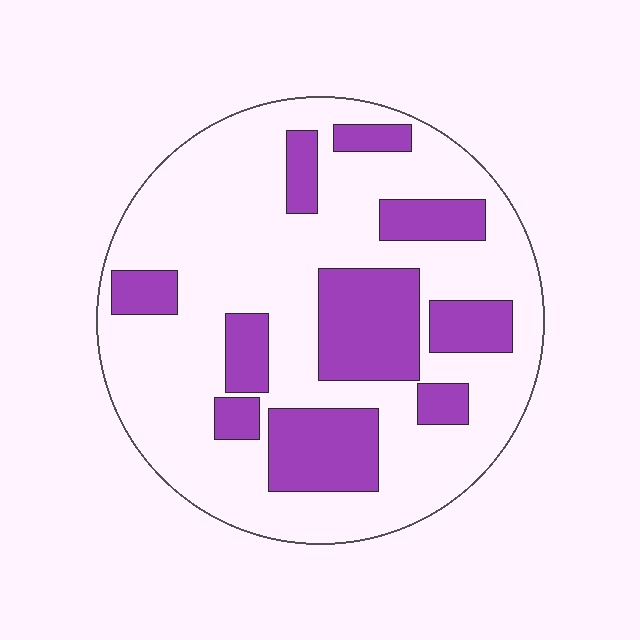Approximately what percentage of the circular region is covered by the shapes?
Approximately 30%.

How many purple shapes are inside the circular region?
10.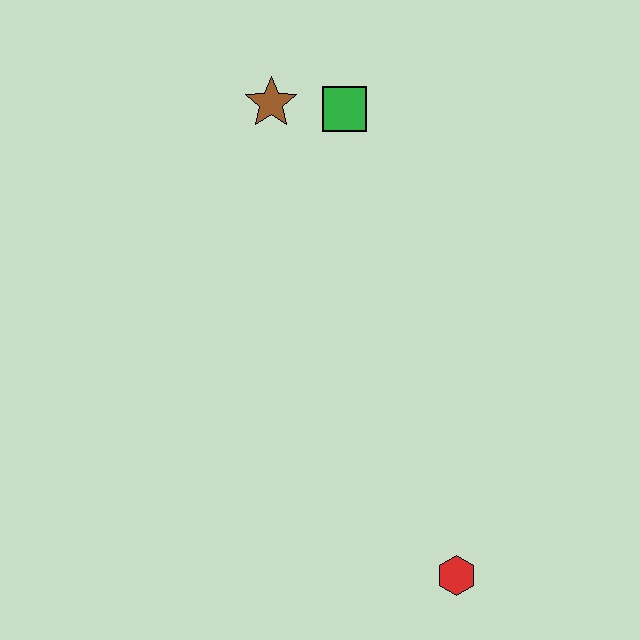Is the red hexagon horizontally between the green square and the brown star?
No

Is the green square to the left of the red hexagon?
Yes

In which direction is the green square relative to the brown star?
The green square is to the right of the brown star.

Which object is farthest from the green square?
The red hexagon is farthest from the green square.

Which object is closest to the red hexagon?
The green square is closest to the red hexagon.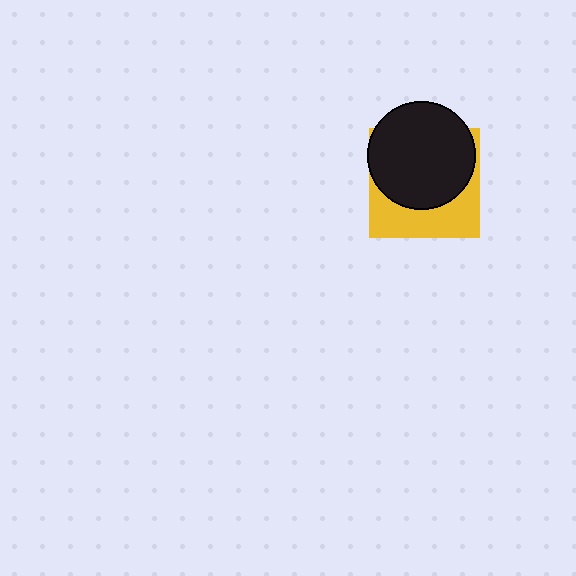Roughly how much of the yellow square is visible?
A small part of it is visible (roughly 38%).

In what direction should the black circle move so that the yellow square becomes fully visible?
The black circle should move up. That is the shortest direction to clear the overlap and leave the yellow square fully visible.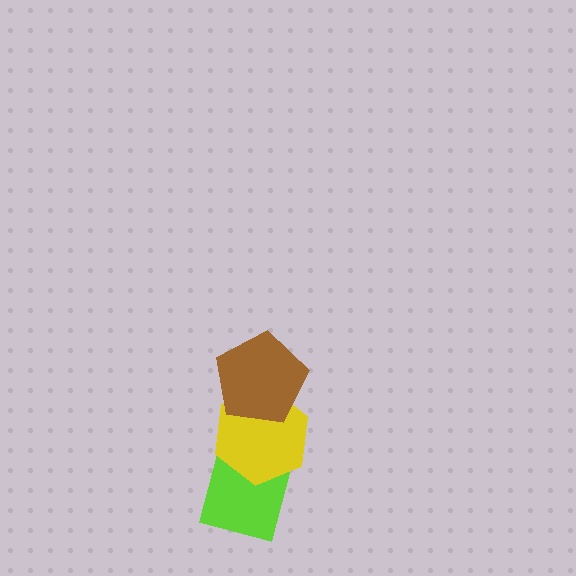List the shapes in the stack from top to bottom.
From top to bottom: the brown pentagon, the yellow hexagon, the lime square.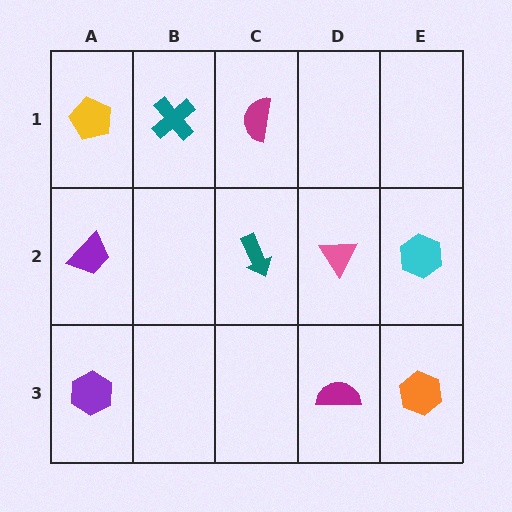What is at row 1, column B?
A teal cross.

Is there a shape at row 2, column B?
No, that cell is empty.